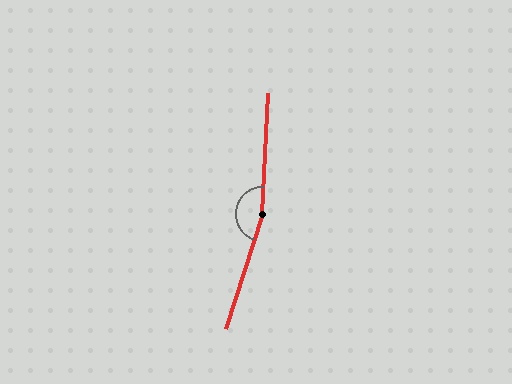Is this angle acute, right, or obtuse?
It is obtuse.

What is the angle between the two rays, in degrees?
Approximately 165 degrees.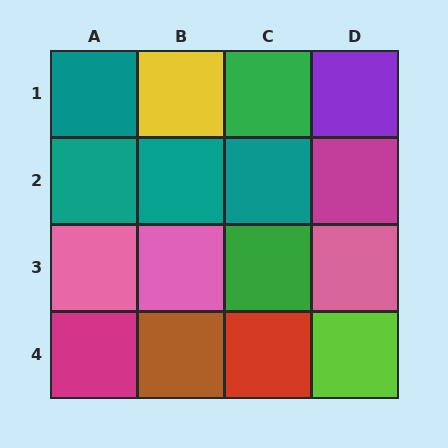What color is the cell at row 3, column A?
Pink.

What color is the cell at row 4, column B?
Brown.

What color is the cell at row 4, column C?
Red.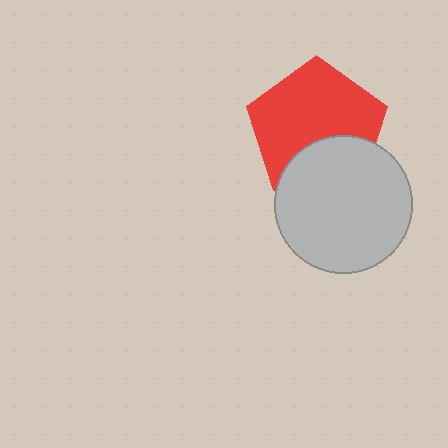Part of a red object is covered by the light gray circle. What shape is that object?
It is a pentagon.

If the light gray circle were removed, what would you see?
You would see the complete red pentagon.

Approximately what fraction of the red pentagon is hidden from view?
Roughly 32% of the red pentagon is hidden behind the light gray circle.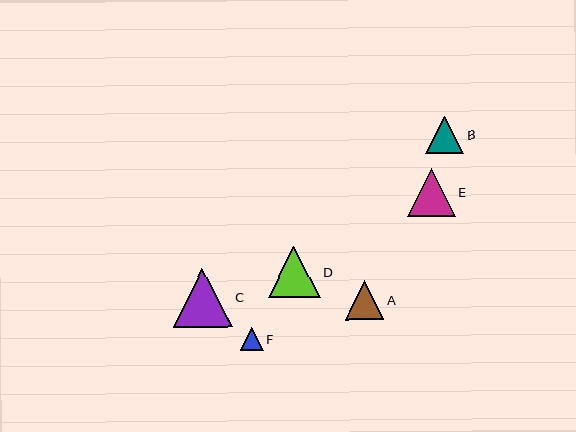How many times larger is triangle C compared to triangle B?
Triangle C is approximately 1.6 times the size of triangle B.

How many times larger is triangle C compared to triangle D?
Triangle C is approximately 1.1 times the size of triangle D.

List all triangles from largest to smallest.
From largest to smallest: C, D, E, A, B, F.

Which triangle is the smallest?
Triangle F is the smallest with a size of approximately 23 pixels.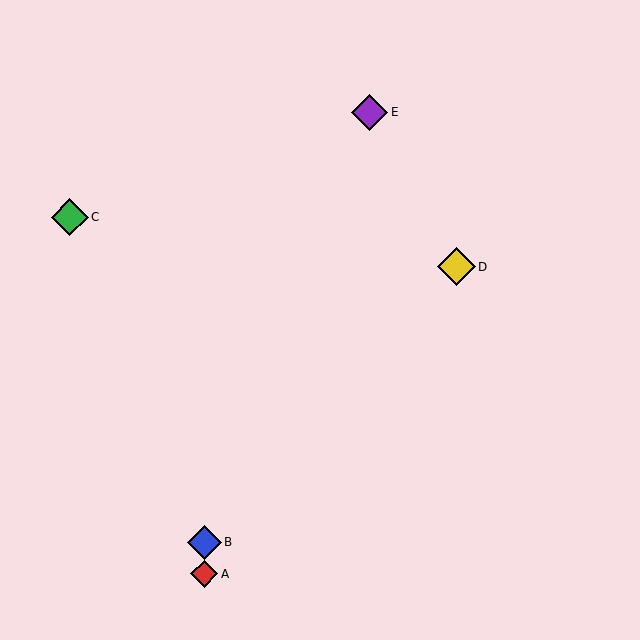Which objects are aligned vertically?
Objects A, B are aligned vertically.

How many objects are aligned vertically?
2 objects (A, B) are aligned vertically.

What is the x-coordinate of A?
Object A is at x≈204.